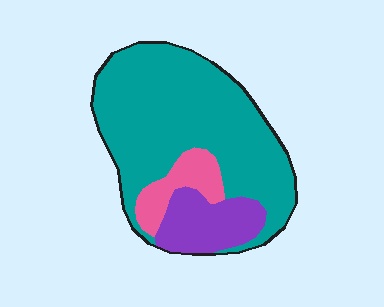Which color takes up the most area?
Teal, at roughly 70%.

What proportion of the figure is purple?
Purple takes up about one sixth (1/6) of the figure.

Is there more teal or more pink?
Teal.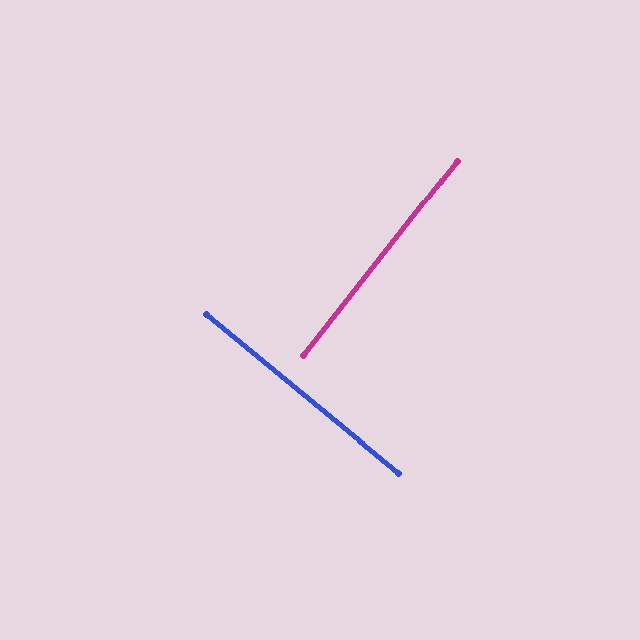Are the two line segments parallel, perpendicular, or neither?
Perpendicular — they meet at approximately 89°.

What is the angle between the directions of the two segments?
Approximately 89 degrees.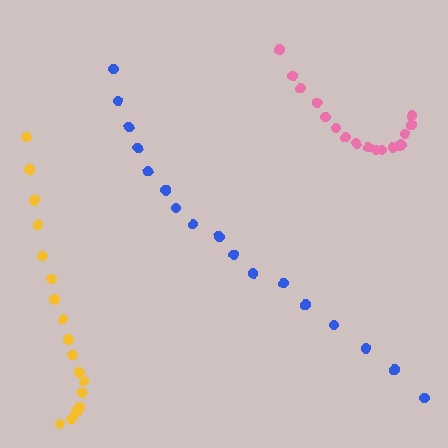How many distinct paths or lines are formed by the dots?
There are 3 distinct paths.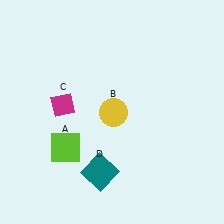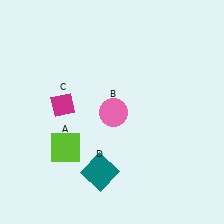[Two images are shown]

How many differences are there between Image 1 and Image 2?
There is 1 difference between the two images.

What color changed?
The circle (B) changed from yellow in Image 1 to pink in Image 2.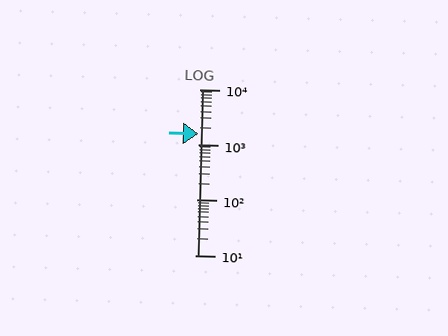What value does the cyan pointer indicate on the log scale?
The pointer indicates approximately 1600.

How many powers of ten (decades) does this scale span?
The scale spans 3 decades, from 10 to 10000.